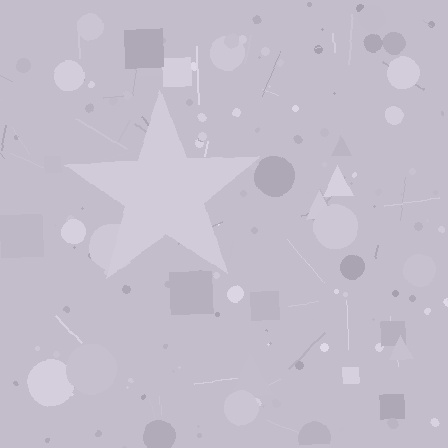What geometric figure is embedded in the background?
A star is embedded in the background.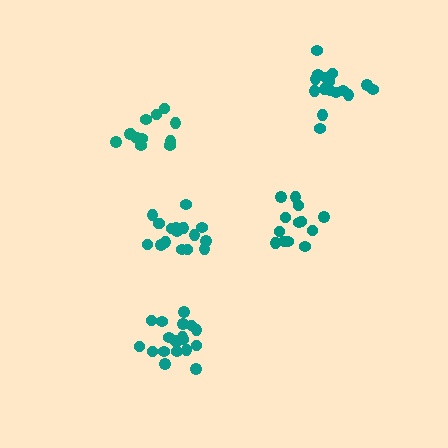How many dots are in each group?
Group 1: 17 dots, Group 2: 13 dots, Group 3: 13 dots, Group 4: 19 dots, Group 5: 17 dots (79 total).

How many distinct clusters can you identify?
There are 5 distinct clusters.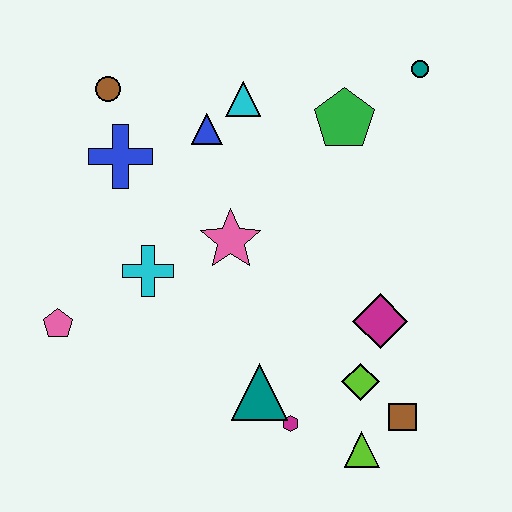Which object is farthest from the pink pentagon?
The teal circle is farthest from the pink pentagon.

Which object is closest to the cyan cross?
The pink star is closest to the cyan cross.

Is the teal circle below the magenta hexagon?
No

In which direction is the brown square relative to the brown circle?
The brown square is below the brown circle.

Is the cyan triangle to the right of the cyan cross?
Yes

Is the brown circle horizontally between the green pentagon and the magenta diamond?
No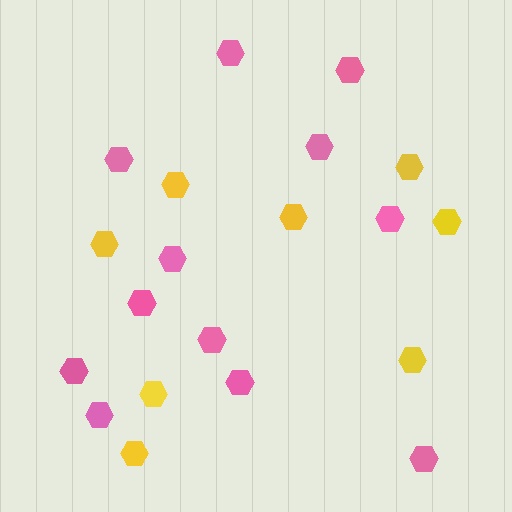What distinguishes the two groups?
There are 2 groups: one group of yellow hexagons (8) and one group of pink hexagons (12).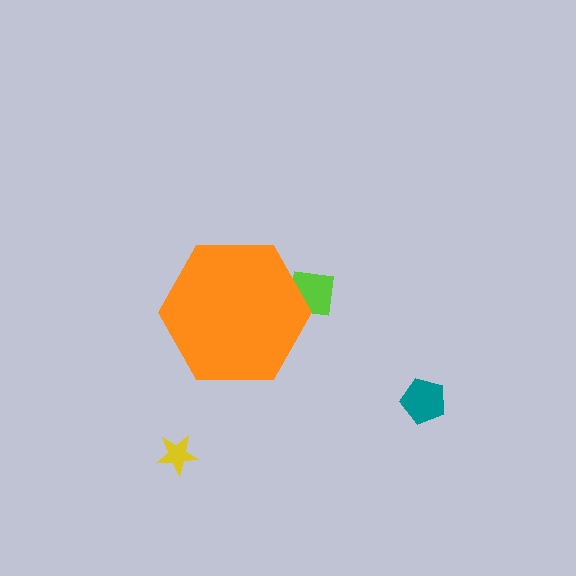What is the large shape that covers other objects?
An orange hexagon.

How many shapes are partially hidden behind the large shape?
1 shape is partially hidden.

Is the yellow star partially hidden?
No, the yellow star is fully visible.